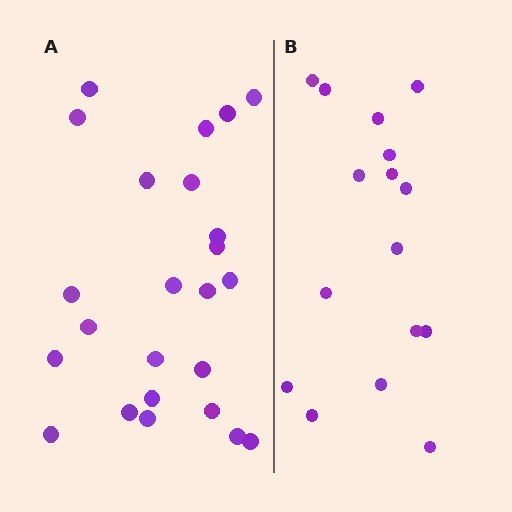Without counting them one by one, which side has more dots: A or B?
Region A (the left region) has more dots.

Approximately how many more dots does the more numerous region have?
Region A has roughly 8 or so more dots than region B.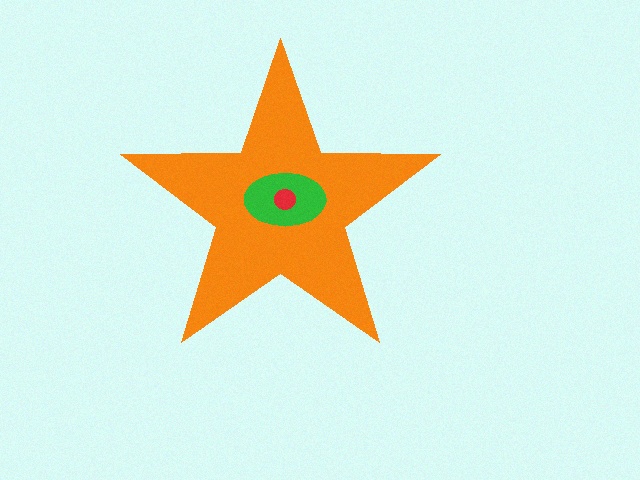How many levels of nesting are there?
3.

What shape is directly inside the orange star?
The green ellipse.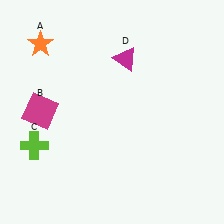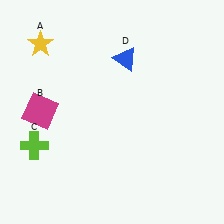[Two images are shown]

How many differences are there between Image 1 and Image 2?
There are 2 differences between the two images.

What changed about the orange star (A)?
In Image 1, A is orange. In Image 2, it changed to yellow.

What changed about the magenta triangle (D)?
In Image 1, D is magenta. In Image 2, it changed to blue.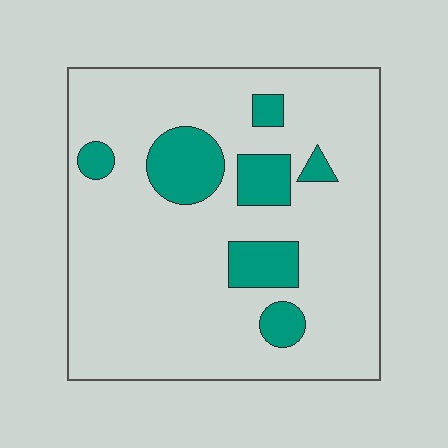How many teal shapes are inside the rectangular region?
7.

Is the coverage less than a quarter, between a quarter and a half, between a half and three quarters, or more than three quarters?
Less than a quarter.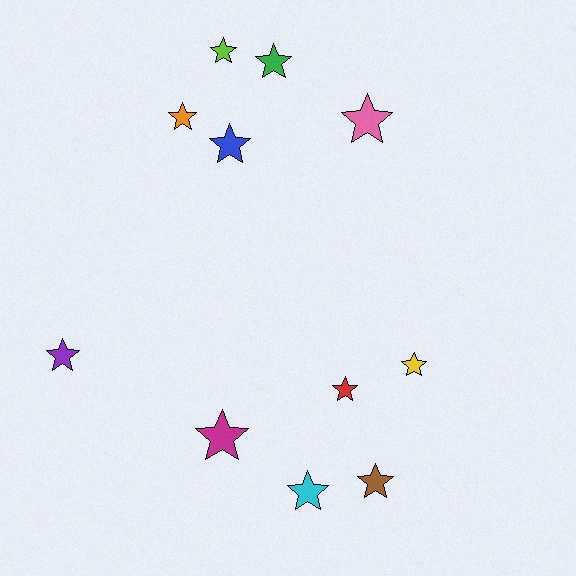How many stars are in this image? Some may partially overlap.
There are 11 stars.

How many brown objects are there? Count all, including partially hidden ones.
There is 1 brown object.